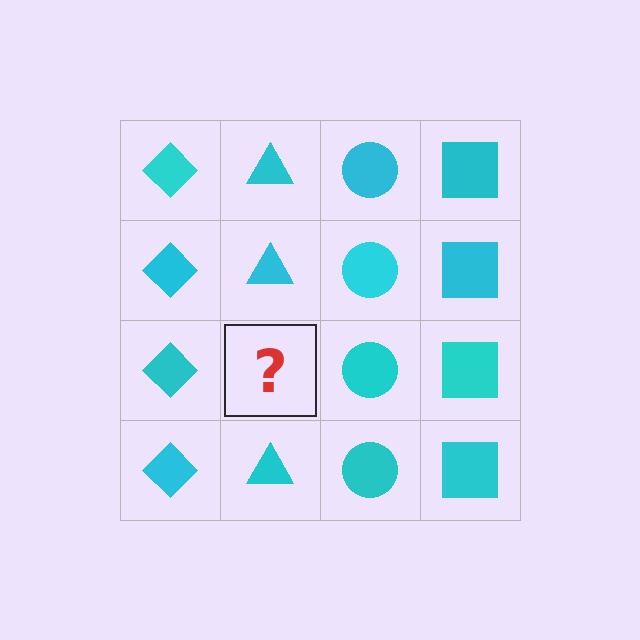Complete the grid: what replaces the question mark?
The question mark should be replaced with a cyan triangle.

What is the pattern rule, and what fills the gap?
The rule is that each column has a consistent shape. The gap should be filled with a cyan triangle.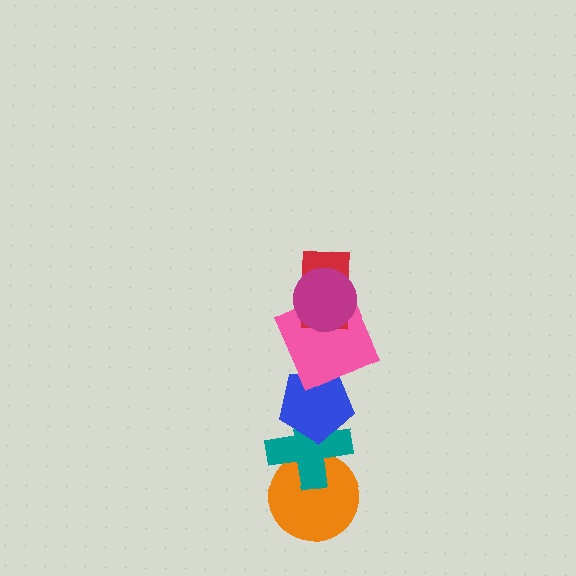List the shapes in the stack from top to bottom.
From top to bottom: the magenta circle, the red rectangle, the pink square, the blue pentagon, the teal cross, the orange circle.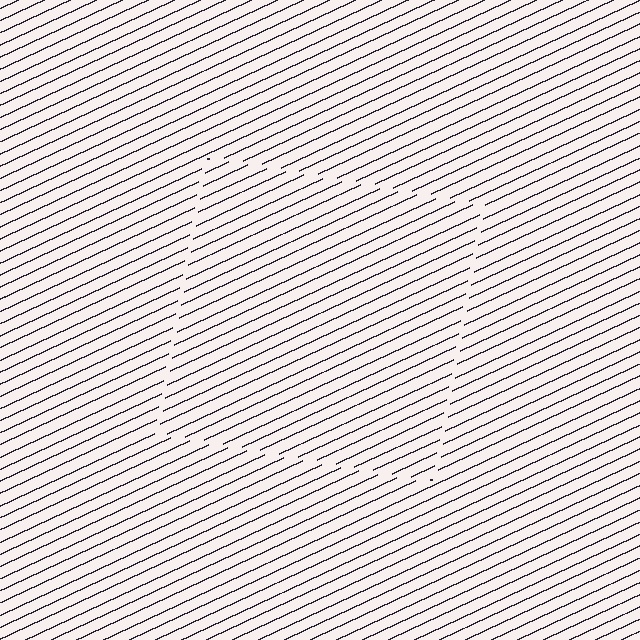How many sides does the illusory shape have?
4 sides — the line-ends trace a square.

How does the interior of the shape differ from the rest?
The interior of the shape contains the same grating, shifted by half a period — the contour is defined by the phase discontinuity where line-ends from the inner and outer gratings abut.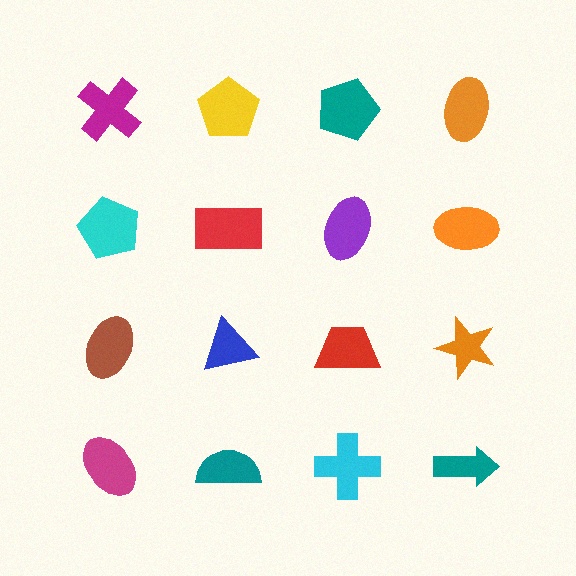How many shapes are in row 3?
4 shapes.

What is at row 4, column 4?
A teal arrow.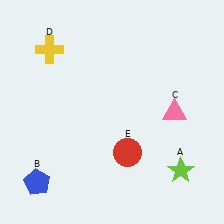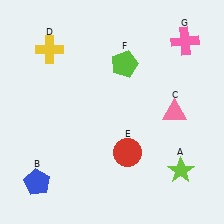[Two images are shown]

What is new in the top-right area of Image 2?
A pink cross (G) was added in the top-right area of Image 2.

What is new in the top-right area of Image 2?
A lime pentagon (F) was added in the top-right area of Image 2.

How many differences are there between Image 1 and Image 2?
There are 2 differences between the two images.